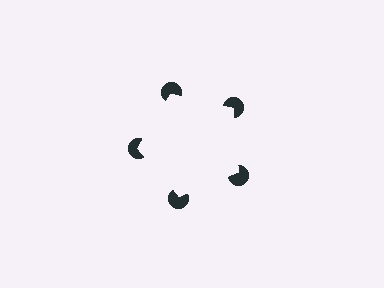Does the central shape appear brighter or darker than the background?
It typically appears slightly brighter than the background, even though no actual brightness change is drawn.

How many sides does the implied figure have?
5 sides.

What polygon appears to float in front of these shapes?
An illusory pentagon — its edges are inferred from the aligned wedge cuts in the pac-man discs, not physically drawn.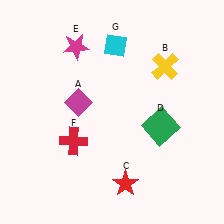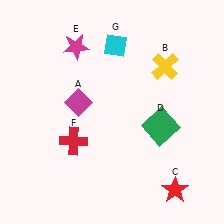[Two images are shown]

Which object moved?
The red star (C) moved right.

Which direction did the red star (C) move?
The red star (C) moved right.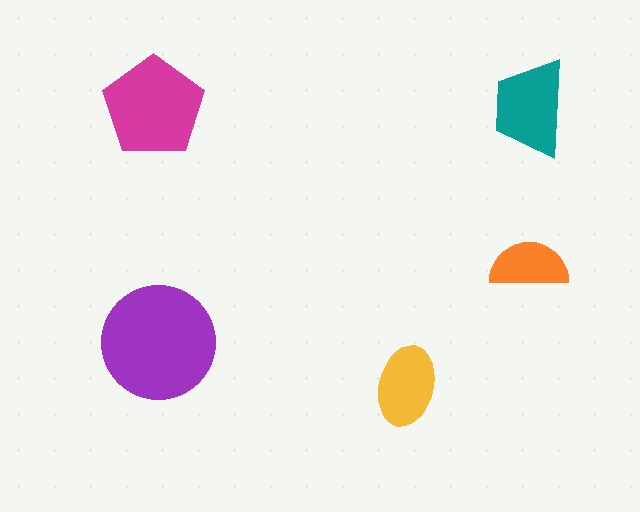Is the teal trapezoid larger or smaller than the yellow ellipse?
Larger.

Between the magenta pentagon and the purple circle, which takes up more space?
The purple circle.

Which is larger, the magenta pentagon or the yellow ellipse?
The magenta pentagon.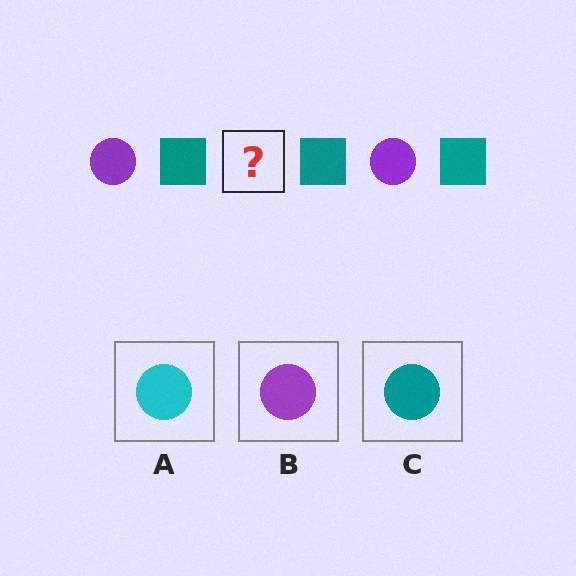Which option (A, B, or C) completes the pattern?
B.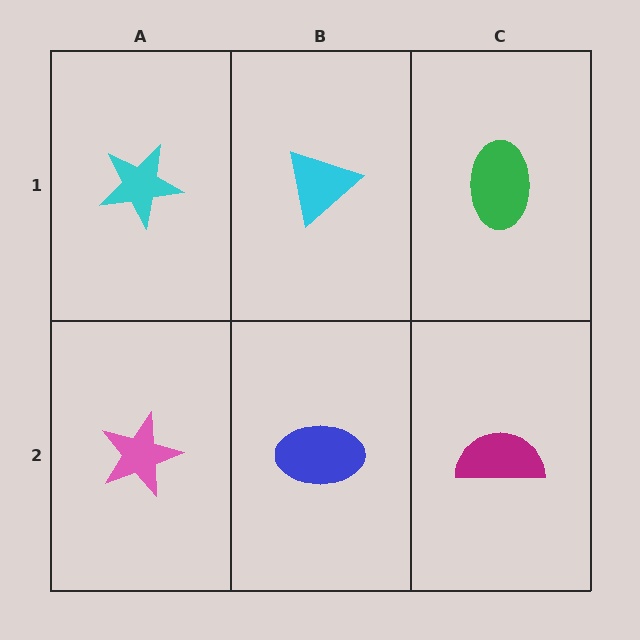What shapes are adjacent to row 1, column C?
A magenta semicircle (row 2, column C), a cyan triangle (row 1, column B).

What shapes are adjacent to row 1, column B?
A blue ellipse (row 2, column B), a cyan star (row 1, column A), a green ellipse (row 1, column C).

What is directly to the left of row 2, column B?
A pink star.